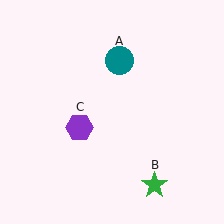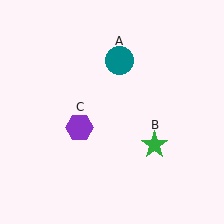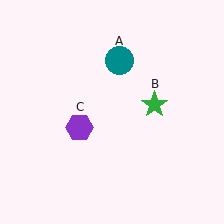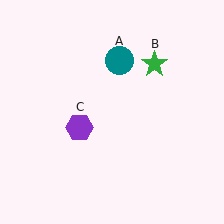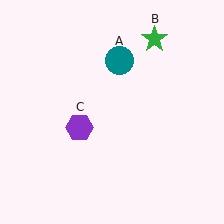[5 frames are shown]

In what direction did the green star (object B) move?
The green star (object B) moved up.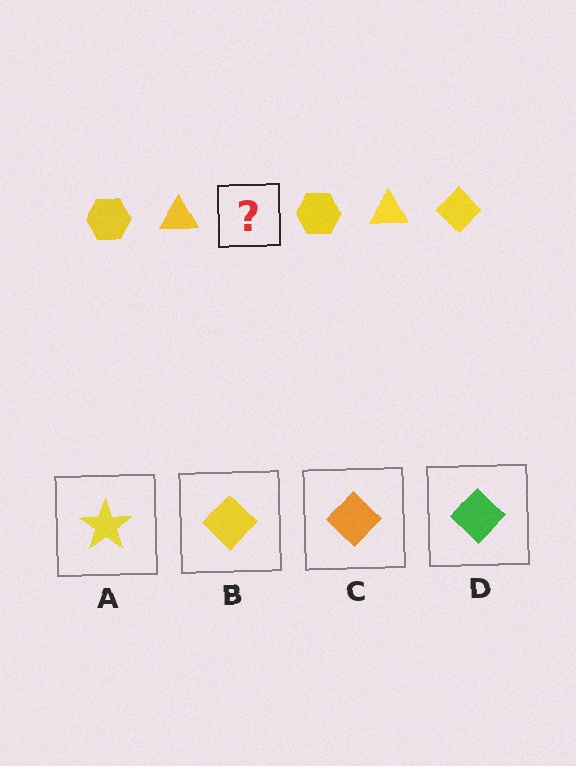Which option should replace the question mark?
Option B.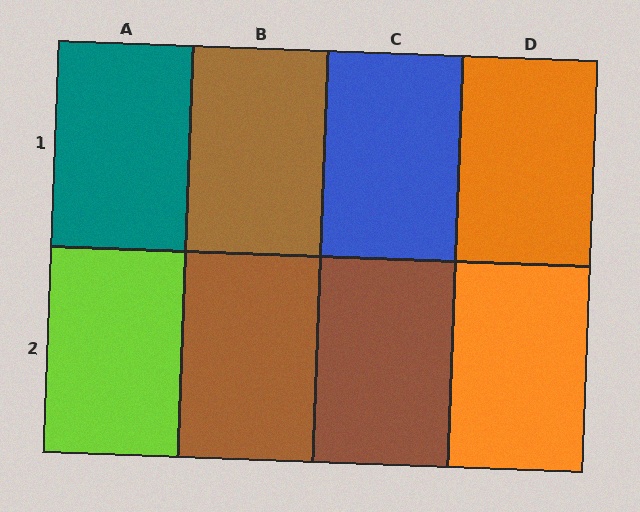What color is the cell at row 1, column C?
Blue.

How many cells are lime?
1 cell is lime.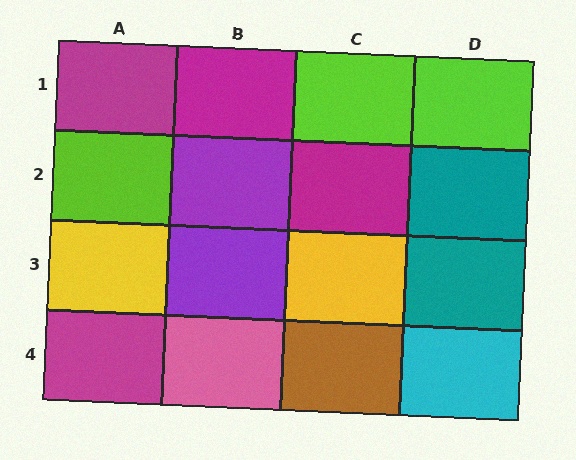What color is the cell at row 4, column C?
Brown.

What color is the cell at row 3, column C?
Yellow.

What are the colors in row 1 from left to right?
Magenta, magenta, lime, lime.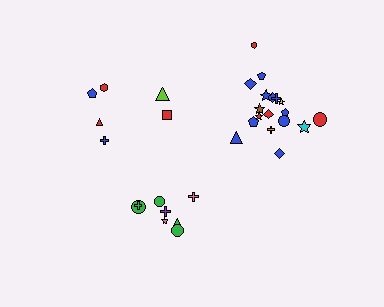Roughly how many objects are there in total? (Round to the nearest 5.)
Roughly 30 objects in total.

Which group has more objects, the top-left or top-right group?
The top-right group.